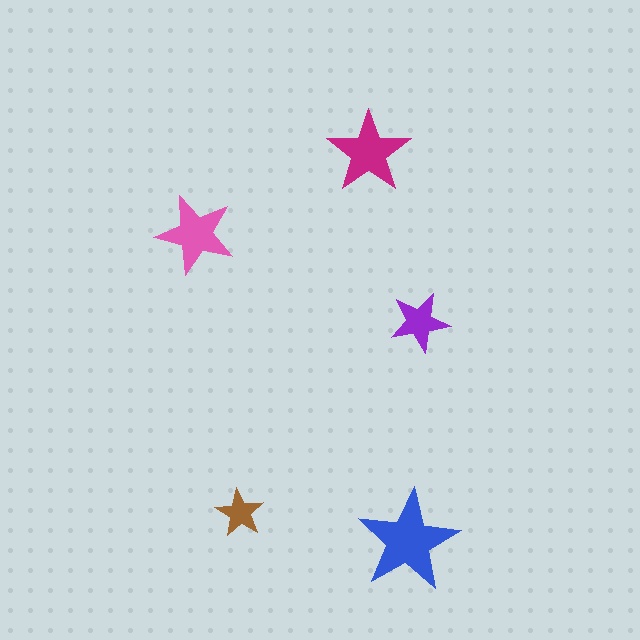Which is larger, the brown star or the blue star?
The blue one.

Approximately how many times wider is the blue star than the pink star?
About 1.5 times wider.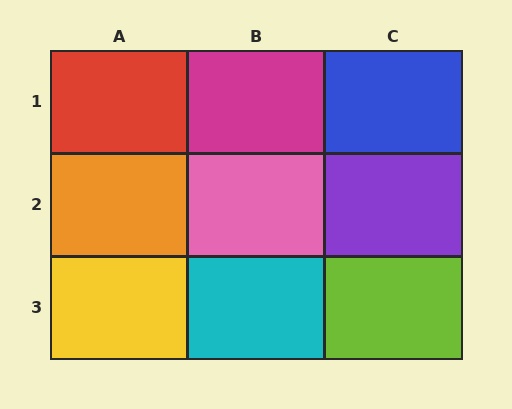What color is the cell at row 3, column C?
Lime.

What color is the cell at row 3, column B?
Cyan.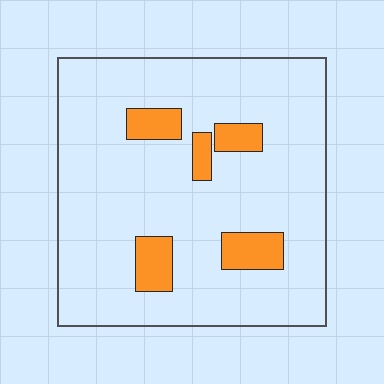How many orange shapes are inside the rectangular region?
5.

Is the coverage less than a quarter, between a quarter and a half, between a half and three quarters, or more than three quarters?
Less than a quarter.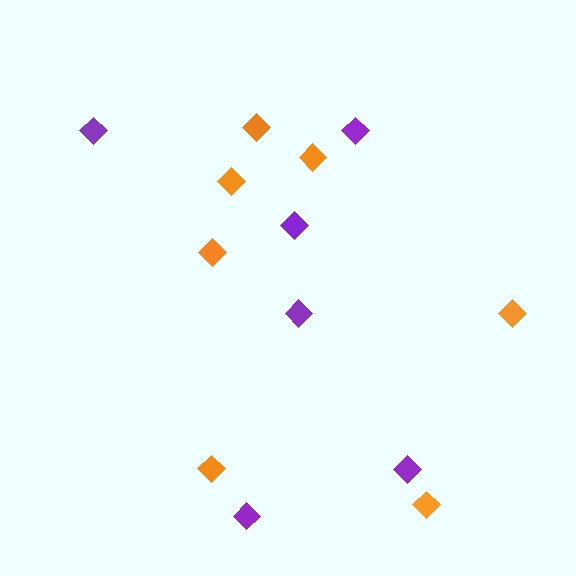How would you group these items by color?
There are 2 groups: one group of purple diamonds (6) and one group of orange diamonds (7).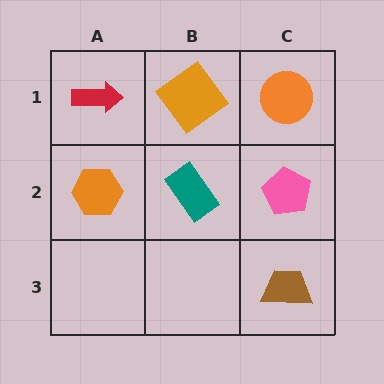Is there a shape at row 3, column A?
No, that cell is empty.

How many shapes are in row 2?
3 shapes.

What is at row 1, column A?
A red arrow.